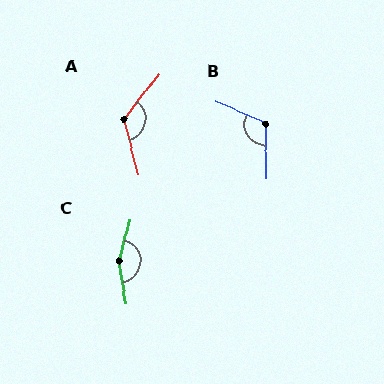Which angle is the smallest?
B, at approximately 114 degrees.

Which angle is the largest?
C, at approximately 156 degrees.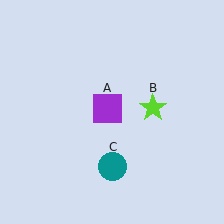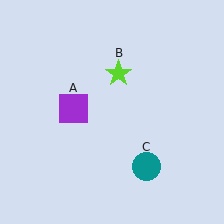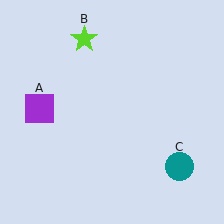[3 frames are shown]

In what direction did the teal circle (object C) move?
The teal circle (object C) moved right.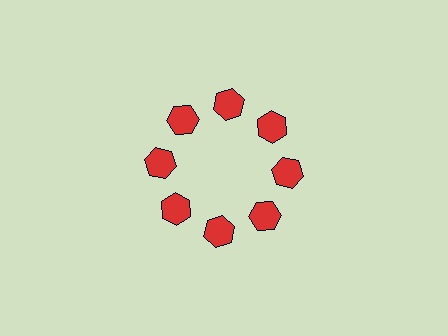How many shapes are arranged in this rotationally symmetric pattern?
There are 8 shapes, arranged in 8 groups of 1.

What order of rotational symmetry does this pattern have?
This pattern has 8-fold rotational symmetry.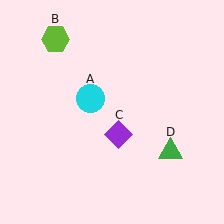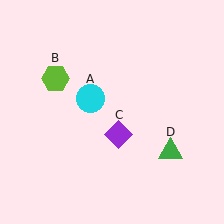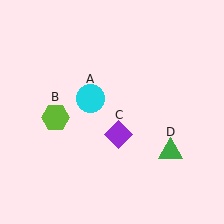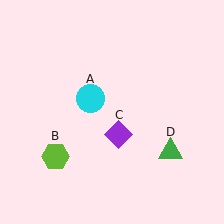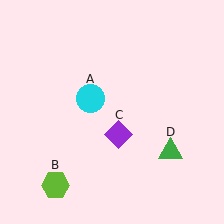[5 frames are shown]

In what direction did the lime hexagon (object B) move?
The lime hexagon (object B) moved down.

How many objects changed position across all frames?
1 object changed position: lime hexagon (object B).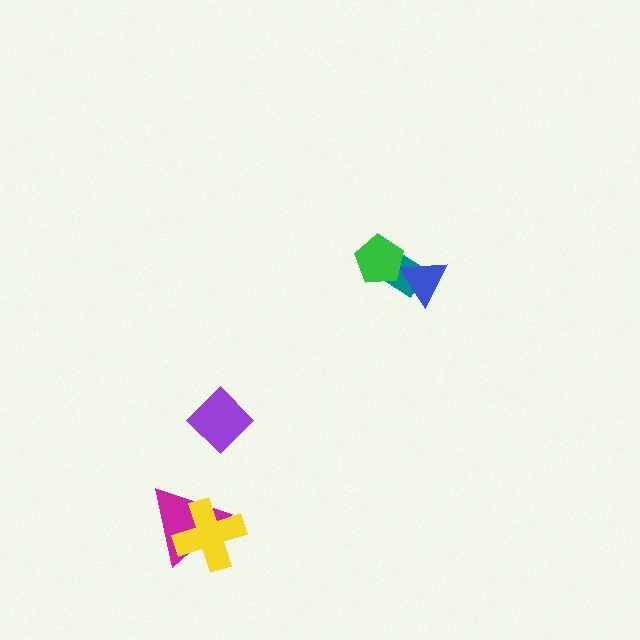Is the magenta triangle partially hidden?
Yes, it is partially covered by another shape.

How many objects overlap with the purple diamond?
0 objects overlap with the purple diamond.